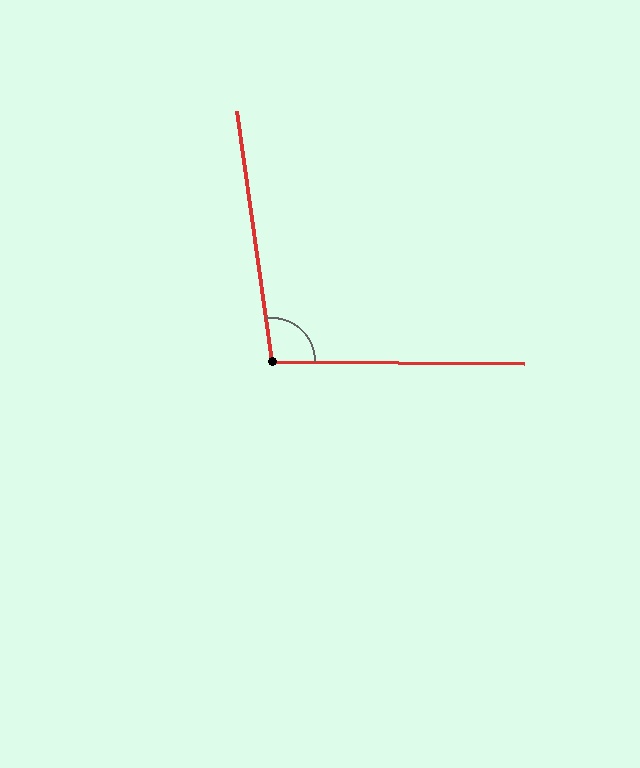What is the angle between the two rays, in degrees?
Approximately 98 degrees.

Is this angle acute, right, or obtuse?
It is obtuse.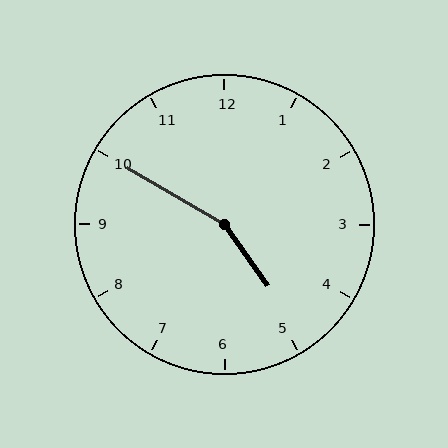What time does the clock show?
4:50.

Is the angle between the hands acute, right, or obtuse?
It is obtuse.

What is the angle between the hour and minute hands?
Approximately 155 degrees.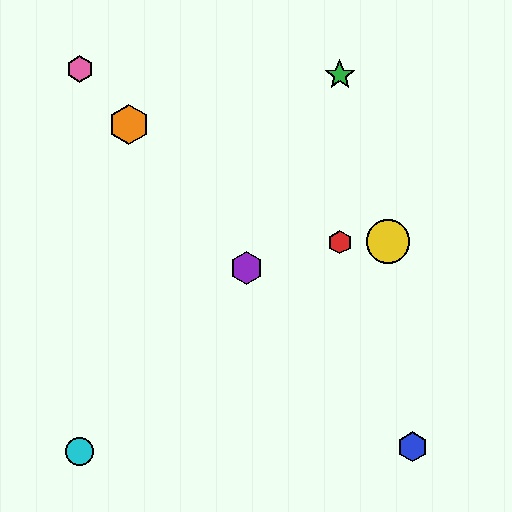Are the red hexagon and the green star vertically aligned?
Yes, both are at x≈340.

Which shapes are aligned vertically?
The red hexagon, the green star are aligned vertically.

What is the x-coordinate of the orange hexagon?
The orange hexagon is at x≈129.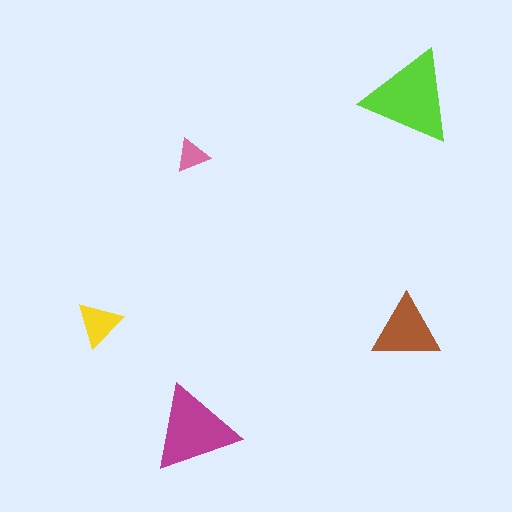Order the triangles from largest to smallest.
the lime one, the magenta one, the brown one, the yellow one, the pink one.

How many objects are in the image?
There are 5 objects in the image.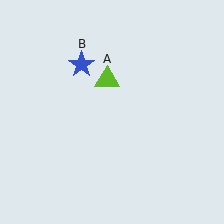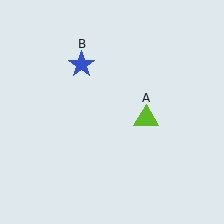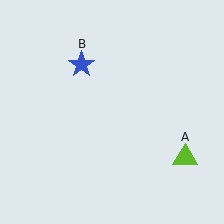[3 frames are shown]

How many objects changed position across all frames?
1 object changed position: lime triangle (object A).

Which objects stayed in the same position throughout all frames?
Blue star (object B) remained stationary.